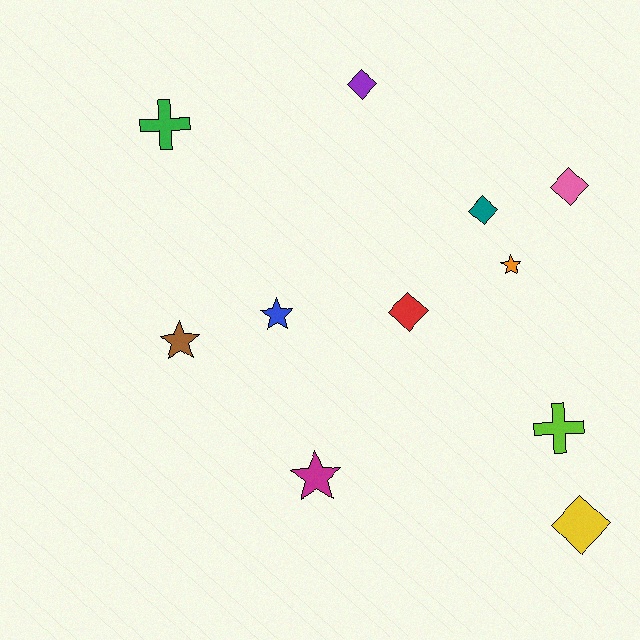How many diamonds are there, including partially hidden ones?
There are 5 diamonds.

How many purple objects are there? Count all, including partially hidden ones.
There is 1 purple object.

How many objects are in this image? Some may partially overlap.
There are 11 objects.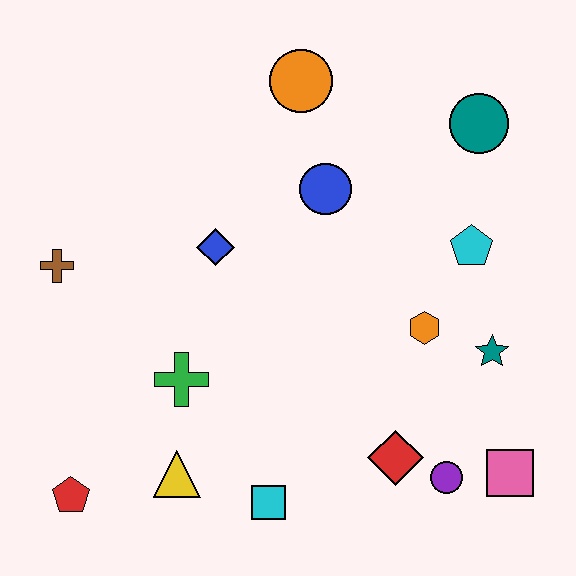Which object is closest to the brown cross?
The blue diamond is closest to the brown cross.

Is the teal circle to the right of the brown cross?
Yes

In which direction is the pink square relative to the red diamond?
The pink square is to the right of the red diamond.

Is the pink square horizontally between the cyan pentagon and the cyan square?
No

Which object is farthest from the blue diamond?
The pink square is farthest from the blue diamond.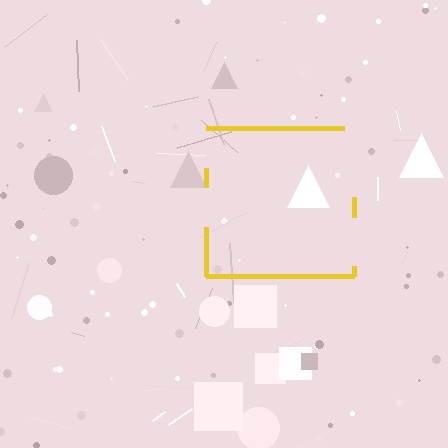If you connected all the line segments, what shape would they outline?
They would outline a square.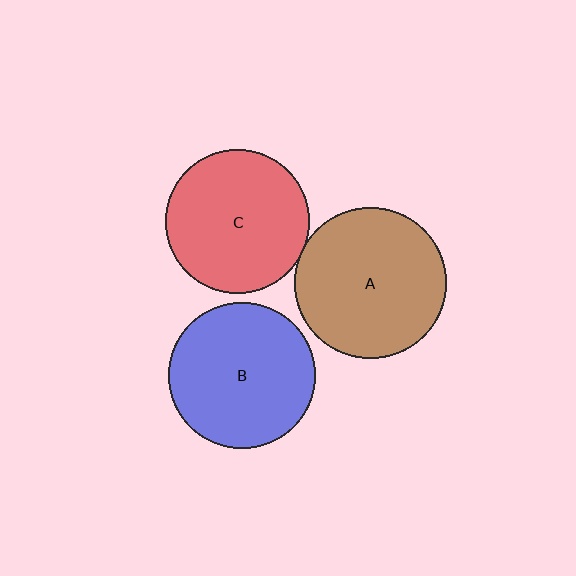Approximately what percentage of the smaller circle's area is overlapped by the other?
Approximately 5%.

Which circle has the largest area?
Circle A (brown).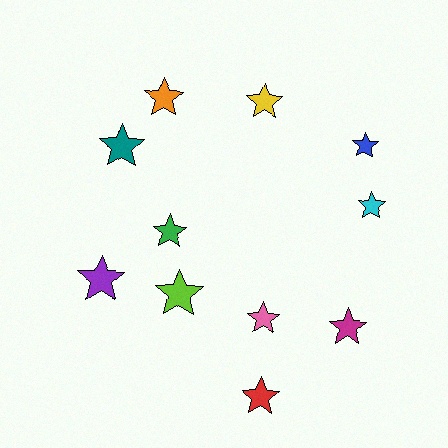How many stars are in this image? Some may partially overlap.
There are 11 stars.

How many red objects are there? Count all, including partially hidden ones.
There is 1 red object.